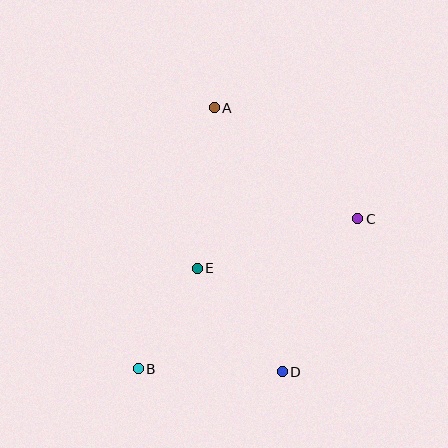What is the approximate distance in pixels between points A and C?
The distance between A and C is approximately 181 pixels.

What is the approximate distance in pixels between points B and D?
The distance between B and D is approximately 144 pixels.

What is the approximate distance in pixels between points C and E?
The distance between C and E is approximately 168 pixels.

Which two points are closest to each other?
Points B and E are closest to each other.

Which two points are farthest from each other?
Points A and D are farthest from each other.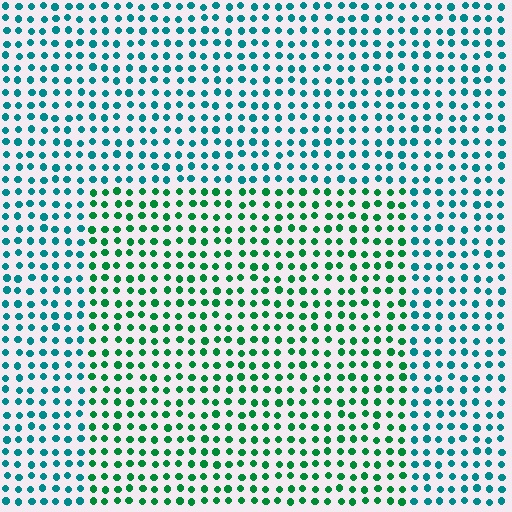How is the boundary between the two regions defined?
The boundary is defined purely by a slight shift in hue (about 38 degrees). Spacing, size, and orientation are identical on both sides.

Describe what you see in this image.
The image is filled with small teal elements in a uniform arrangement. A rectangle-shaped region is visible where the elements are tinted to a slightly different hue, forming a subtle color boundary.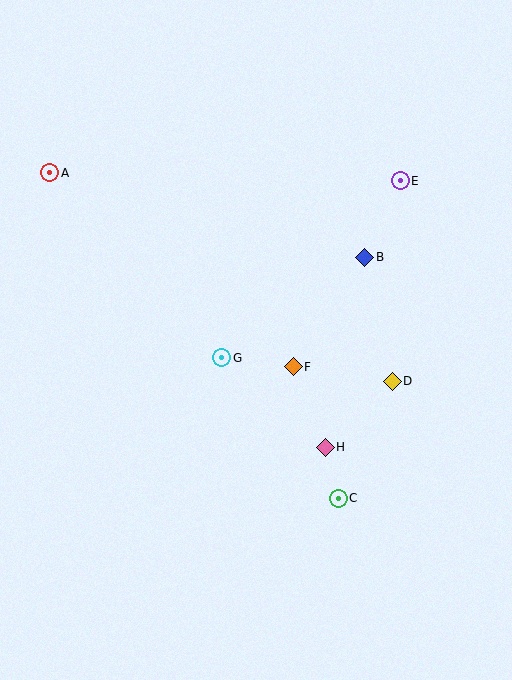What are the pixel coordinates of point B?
Point B is at (365, 257).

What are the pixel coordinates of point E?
Point E is at (400, 181).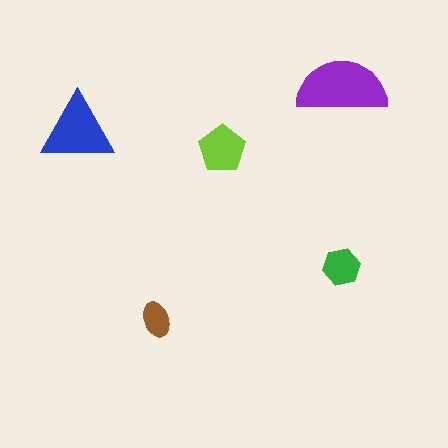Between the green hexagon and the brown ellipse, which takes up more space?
The green hexagon.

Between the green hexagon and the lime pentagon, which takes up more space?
The lime pentagon.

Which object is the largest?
The purple semicircle.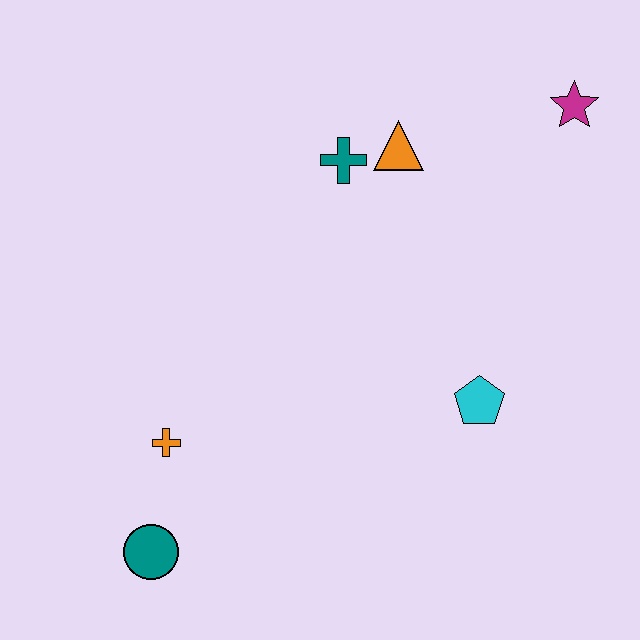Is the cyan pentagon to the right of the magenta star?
No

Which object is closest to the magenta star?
The orange triangle is closest to the magenta star.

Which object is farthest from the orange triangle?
The teal circle is farthest from the orange triangle.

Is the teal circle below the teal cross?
Yes